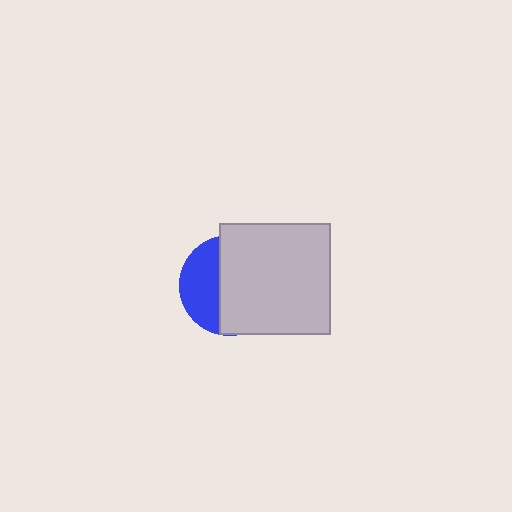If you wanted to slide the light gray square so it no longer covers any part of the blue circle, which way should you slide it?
Slide it right — that is the most direct way to separate the two shapes.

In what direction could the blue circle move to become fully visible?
The blue circle could move left. That would shift it out from behind the light gray square entirely.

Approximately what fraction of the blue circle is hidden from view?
Roughly 63% of the blue circle is hidden behind the light gray square.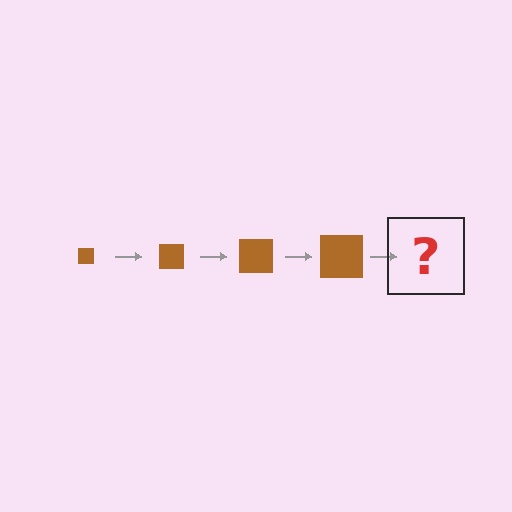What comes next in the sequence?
The next element should be a brown square, larger than the previous one.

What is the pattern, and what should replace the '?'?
The pattern is that the square gets progressively larger each step. The '?' should be a brown square, larger than the previous one.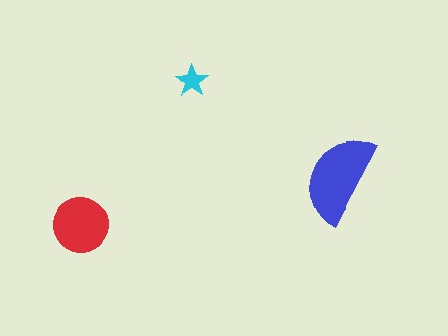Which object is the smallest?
The cyan star.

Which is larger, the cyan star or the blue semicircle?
The blue semicircle.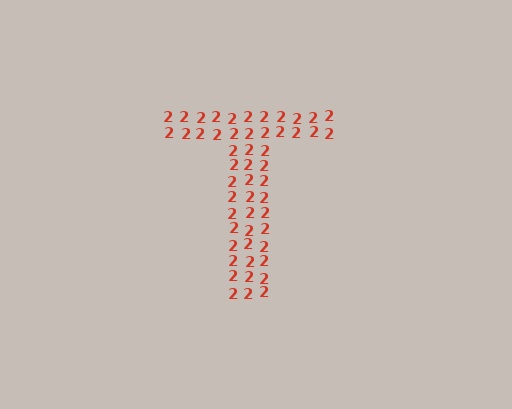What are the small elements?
The small elements are digit 2's.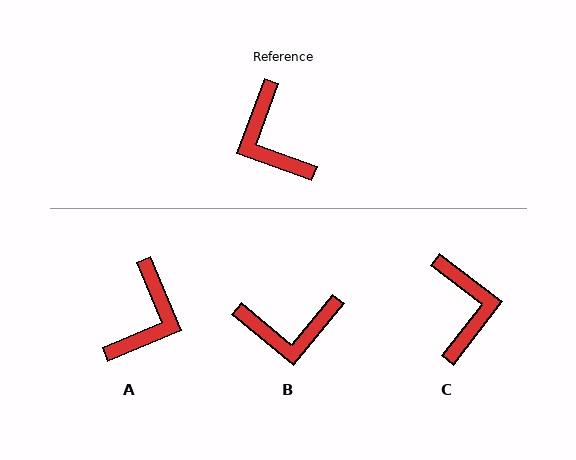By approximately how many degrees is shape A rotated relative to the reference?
Approximately 133 degrees counter-clockwise.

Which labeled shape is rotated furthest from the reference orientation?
C, about 162 degrees away.